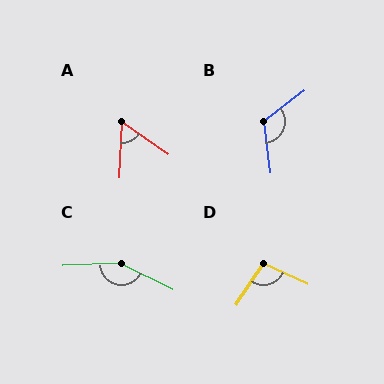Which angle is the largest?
C, at approximately 151 degrees.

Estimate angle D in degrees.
Approximately 98 degrees.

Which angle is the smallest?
A, at approximately 58 degrees.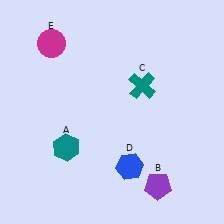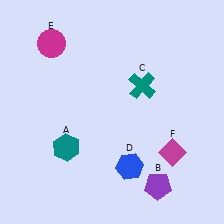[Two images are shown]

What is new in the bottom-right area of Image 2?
A magenta diamond (F) was added in the bottom-right area of Image 2.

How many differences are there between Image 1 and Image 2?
There is 1 difference between the two images.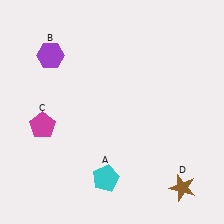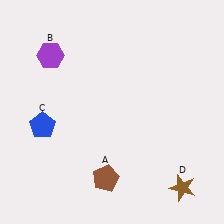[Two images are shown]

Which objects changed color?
A changed from cyan to brown. C changed from magenta to blue.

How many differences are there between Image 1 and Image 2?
There are 2 differences between the two images.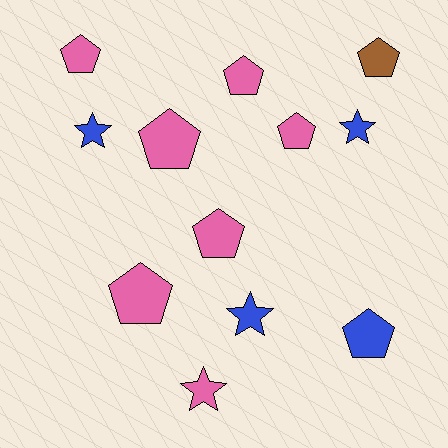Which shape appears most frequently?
Pentagon, with 8 objects.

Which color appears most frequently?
Pink, with 7 objects.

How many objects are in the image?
There are 12 objects.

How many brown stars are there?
There are no brown stars.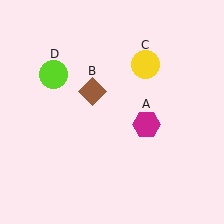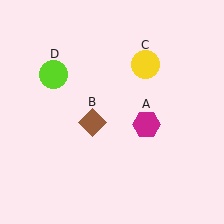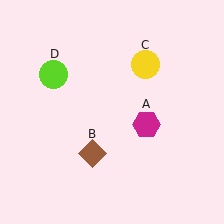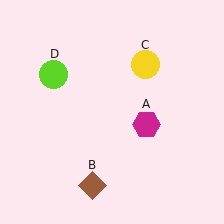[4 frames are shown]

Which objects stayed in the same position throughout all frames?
Magenta hexagon (object A) and yellow circle (object C) and lime circle (object D) remained stationary.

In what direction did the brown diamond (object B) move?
The brown diamond (object B) moved down.